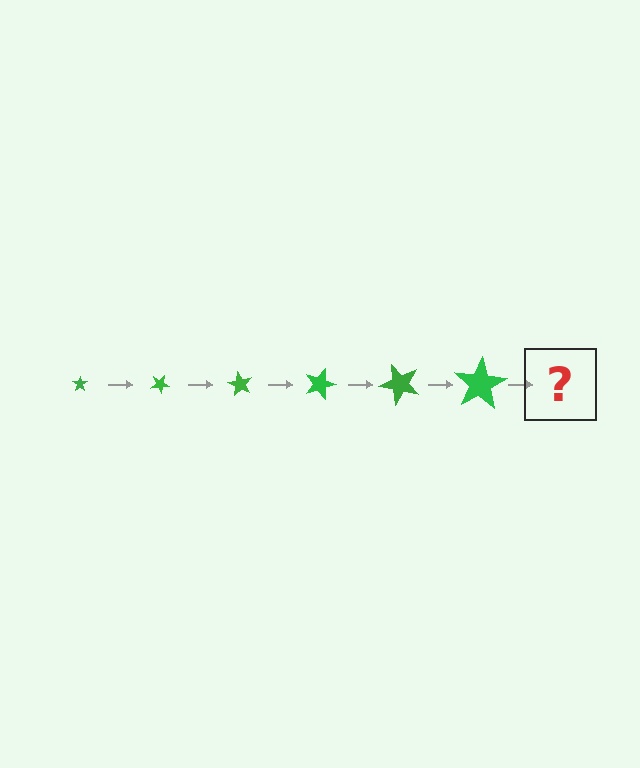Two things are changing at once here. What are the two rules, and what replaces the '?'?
The two rules are that the star grows larger each step and it rotates 30 degrees each step. The '?' should be a star, larger than the previous one and rotated 180 degrees from the start.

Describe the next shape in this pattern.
It should be a star, larger than the previous one and rotated 180 degrees from the start.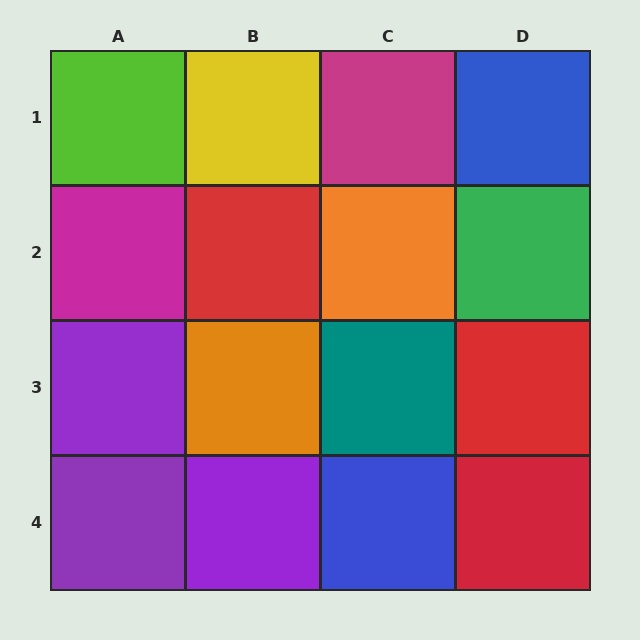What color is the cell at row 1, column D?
Blue.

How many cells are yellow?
1 cell is yellow.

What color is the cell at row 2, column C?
Orange.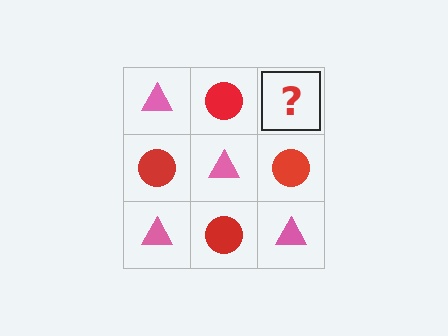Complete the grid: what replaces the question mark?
The question mark should be replaced with a pink triangle.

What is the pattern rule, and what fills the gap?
The rule is that it alternates pink triangle and red circle in a checkerboard pattern. The gap should be filled with a pink triangle.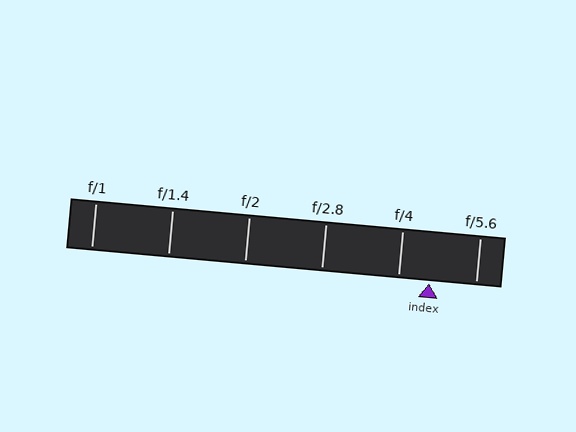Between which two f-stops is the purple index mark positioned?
The index mark is between f/4 and f/5.6.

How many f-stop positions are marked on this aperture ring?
There are 6 f-stop positions marked.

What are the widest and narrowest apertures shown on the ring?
The widest aperture shown is f/1 and the narrowest is f/5.6.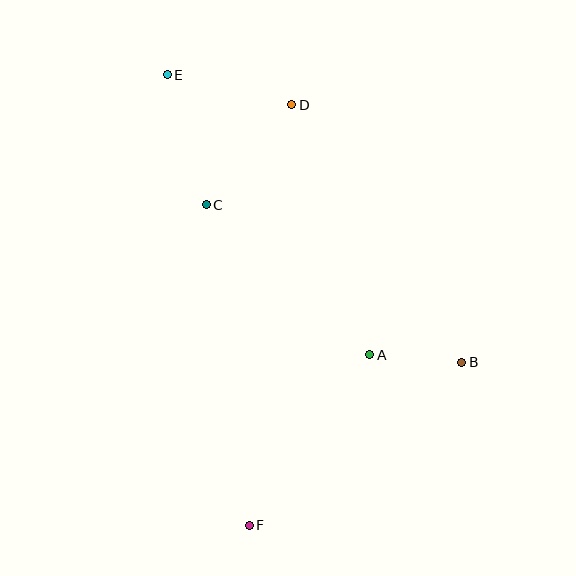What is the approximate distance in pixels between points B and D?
The distance between B and D is approximately 308 pixels.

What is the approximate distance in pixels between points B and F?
The distance between B and F is approximately 268 pixels.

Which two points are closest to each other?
Points A and B are closest to each other.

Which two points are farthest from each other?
Points E and F are farthest from each other.